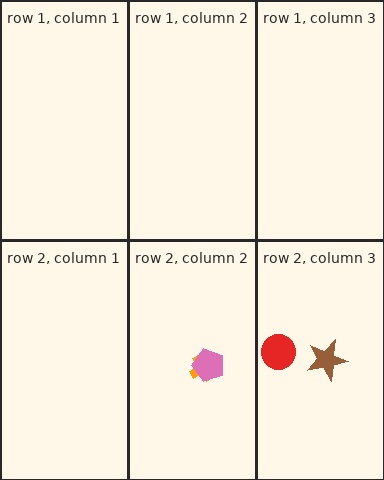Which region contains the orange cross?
The row 2, column 2 region.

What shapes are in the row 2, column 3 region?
The red circle, the brown star.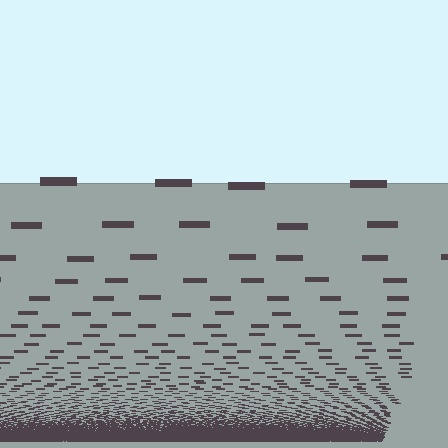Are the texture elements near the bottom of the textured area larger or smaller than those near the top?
Smaller. The gradient is inverted — elements near the bottom are smaller and denser.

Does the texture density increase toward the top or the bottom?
Density increases toward the bottom.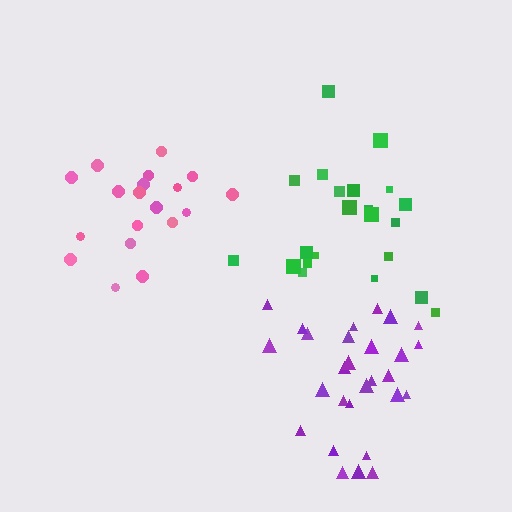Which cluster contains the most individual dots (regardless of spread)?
Purple (28).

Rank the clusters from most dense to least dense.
purple, pink, green.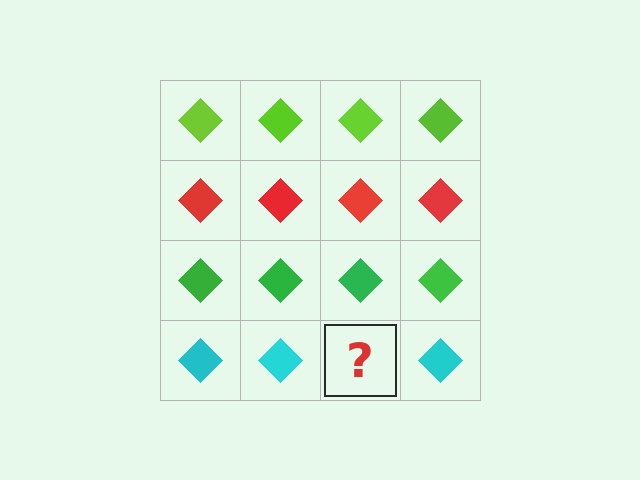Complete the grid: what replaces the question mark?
The question mark should be replaced with a cyan diamond.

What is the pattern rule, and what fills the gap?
The rule is that each row has a consistent color. The gap should be filled with a cyan diamond.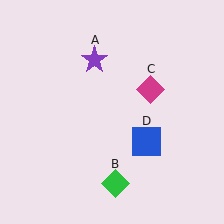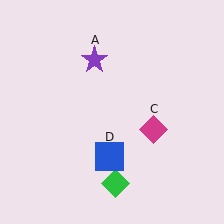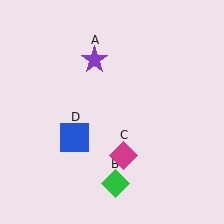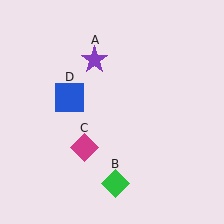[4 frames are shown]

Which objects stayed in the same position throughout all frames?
Purple star (object A) and green diamond (object B) remained stationary.